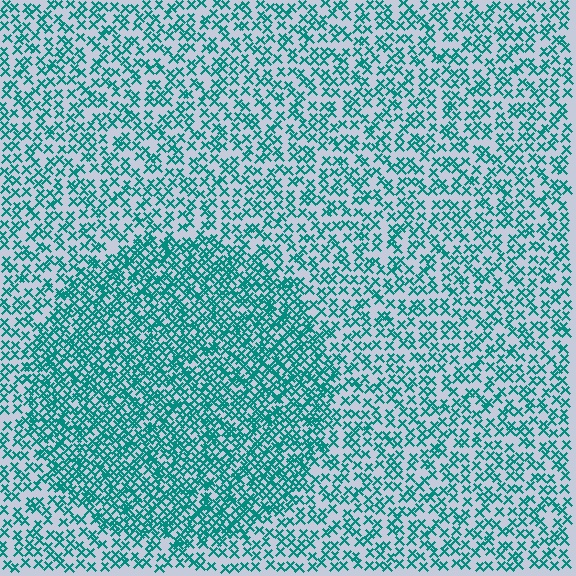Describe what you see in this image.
The image contains small teal elements arranged at two different densities. A circle-shaped region is visible where the elements are more densely packed than the surrounding area.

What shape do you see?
I see a circle.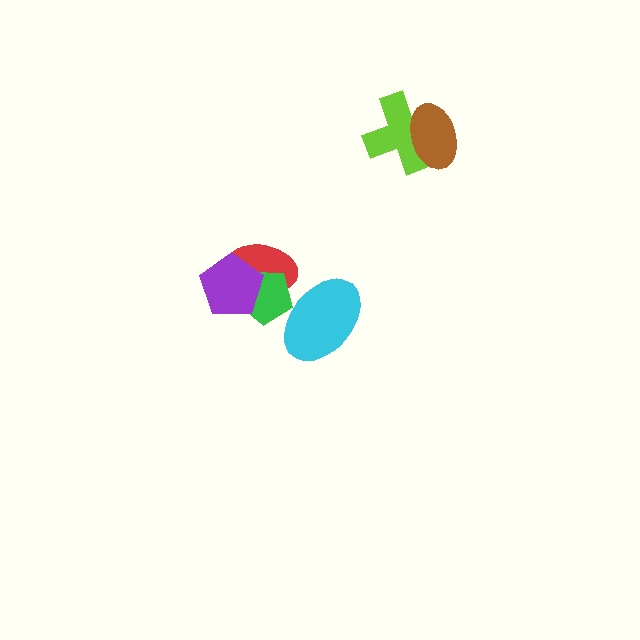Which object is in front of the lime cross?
The brown ellipse is in front of the lime cross.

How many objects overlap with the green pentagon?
3 objects overlap with the green pentagon.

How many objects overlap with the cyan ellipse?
1 object overlaps with the cyan ellipse.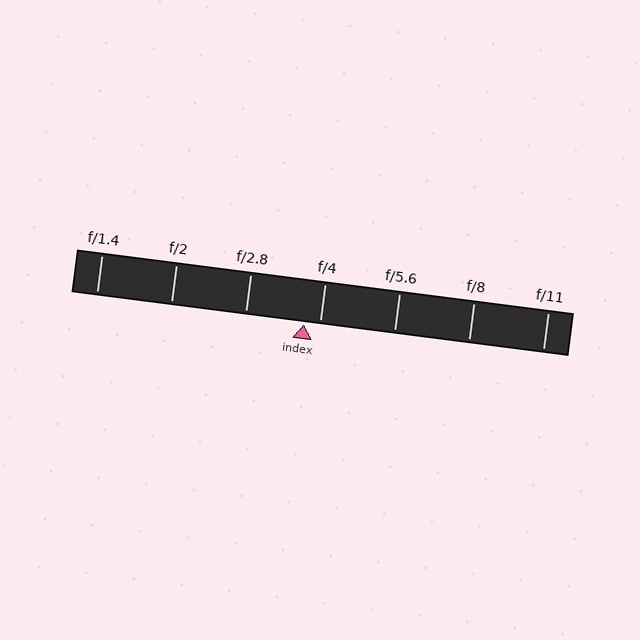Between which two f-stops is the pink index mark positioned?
The index mark is between f/2.8 and f/4.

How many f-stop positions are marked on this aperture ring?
There are 7 f-stop positions marked.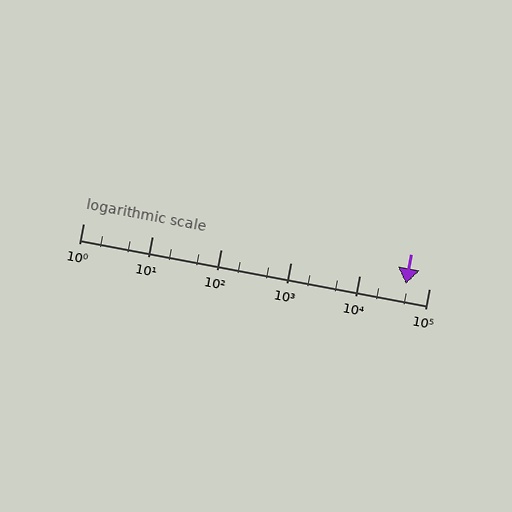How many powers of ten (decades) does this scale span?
The scale spans 5 decades, from 1 to 100000.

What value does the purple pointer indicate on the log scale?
The pointer indicates approximately 46000.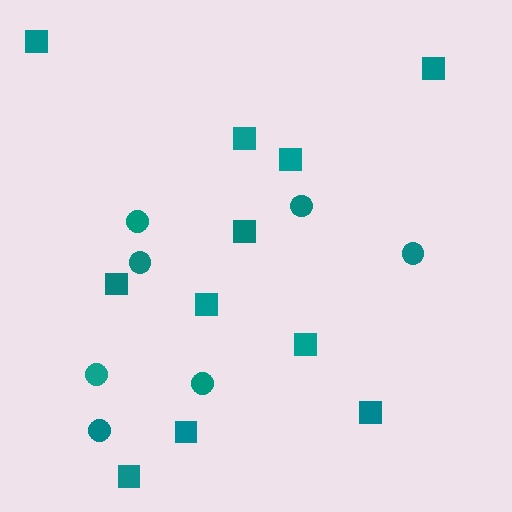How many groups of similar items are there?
There are 2 groups: one group of circles (7) and one group of squares (11).